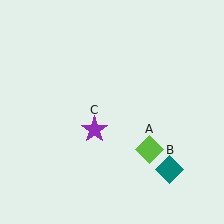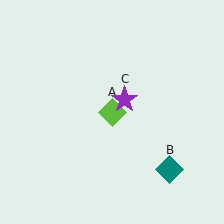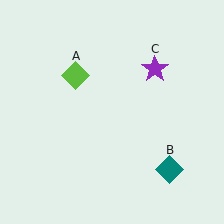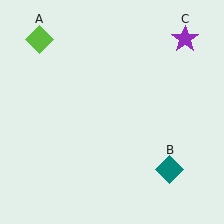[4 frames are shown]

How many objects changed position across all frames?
2 objects changed position: lime diamond (object A), purple star (object C).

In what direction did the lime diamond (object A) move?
The lime diamond (object A) moved up and to the left.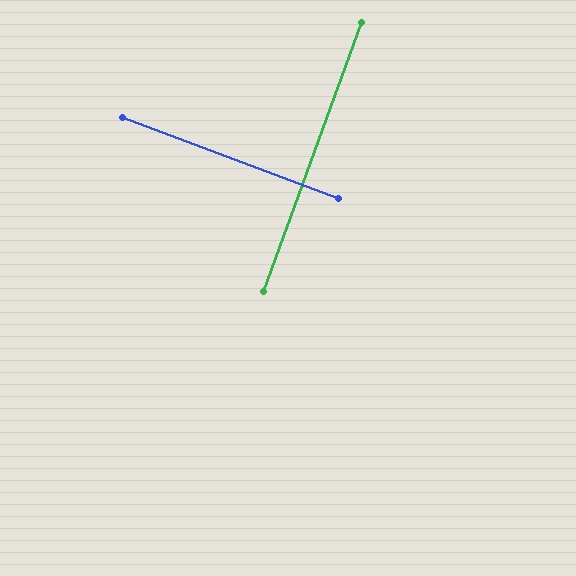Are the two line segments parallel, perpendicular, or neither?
Perpendicular — they meet at approximately 89°.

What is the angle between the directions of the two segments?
Approximately 89 degrees.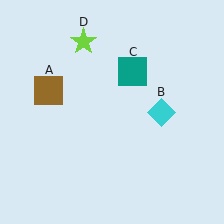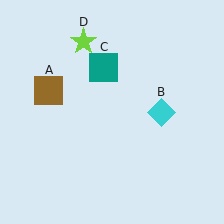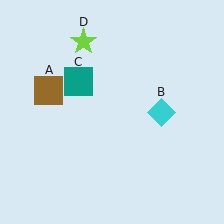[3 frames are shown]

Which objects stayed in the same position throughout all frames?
Brown square (object A) and cyan diamond (object B) and lime star (object D) remained stationary.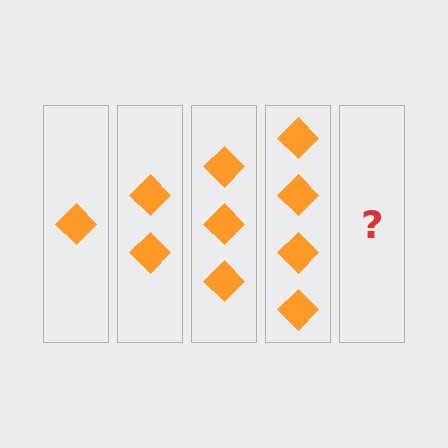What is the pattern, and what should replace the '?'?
The pattern is that each step adds one more diamond. The '?' should be 5 diamonds.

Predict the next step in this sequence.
The next step is 5 diamonds.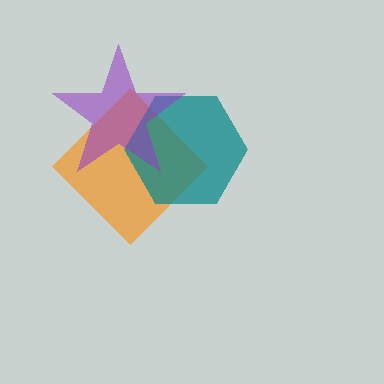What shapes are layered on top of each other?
The layered shapes are: an orange diamond, a teal hexagon, a purple star.